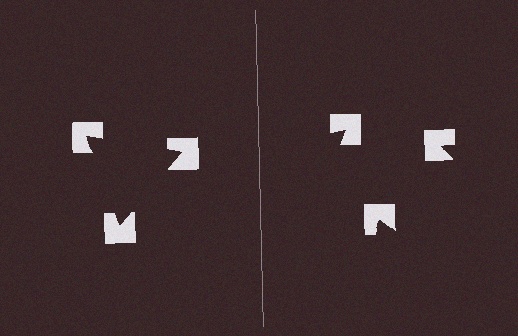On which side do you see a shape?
An illusory triangle appears on the left side. On the right side the wedge cuts are rotated, so no coherent shape forms.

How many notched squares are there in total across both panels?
6 — 3 on each side.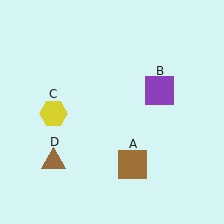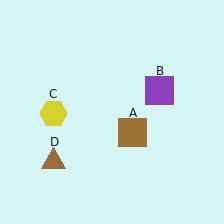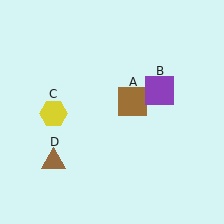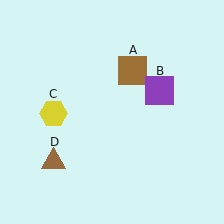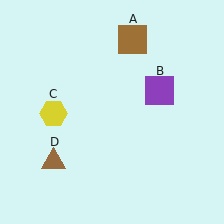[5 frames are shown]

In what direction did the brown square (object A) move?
The brown square (object A) moved up.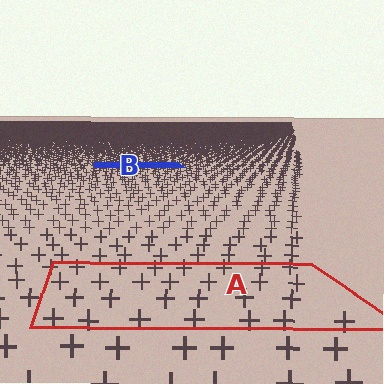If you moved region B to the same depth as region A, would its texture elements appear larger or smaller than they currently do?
They would appear larger. At a closer depth, the same texture elements are projected at a bigger on-screen size.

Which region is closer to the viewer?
Region A is closer. The texture elements there are larger and more spread out.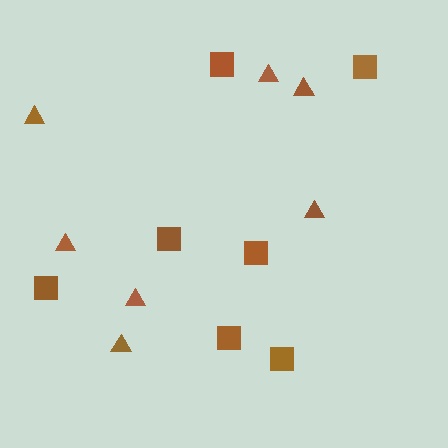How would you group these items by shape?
There are 2 groups: one group of squares (7) and one group of triangles (7).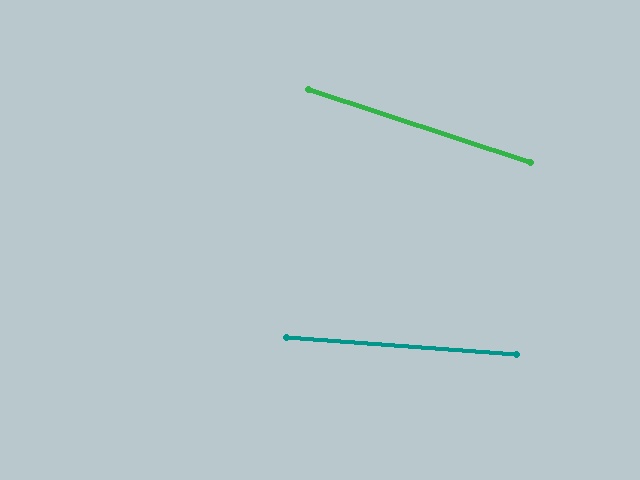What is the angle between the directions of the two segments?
Approximately 14 degrees.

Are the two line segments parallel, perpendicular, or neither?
Neither parallel nor perpendicular — they differ by about 14°.